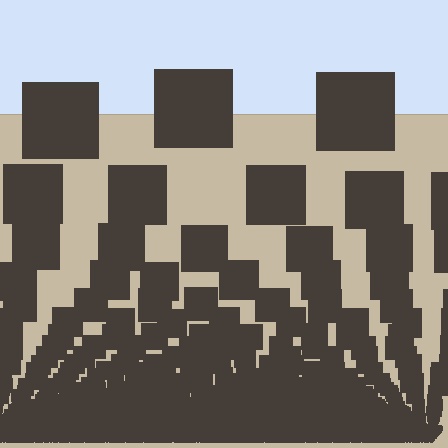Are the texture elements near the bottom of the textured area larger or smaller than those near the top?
Smaller. The gradient is inverted — elements near the bottom are smaller and denser.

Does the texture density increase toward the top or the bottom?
Density increases toward the bottom.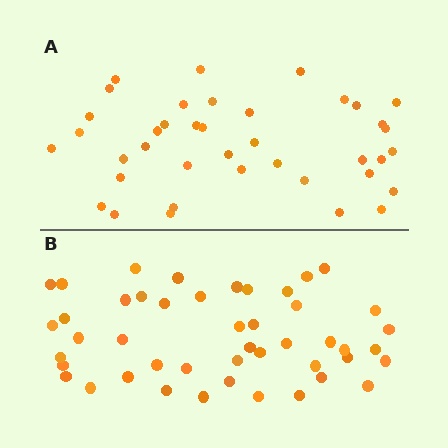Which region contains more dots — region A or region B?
Region B (the bottom region) has more dots.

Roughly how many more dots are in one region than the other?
Region B has roughly 8 or so more dots than region A.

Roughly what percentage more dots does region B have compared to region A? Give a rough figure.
About 20% more.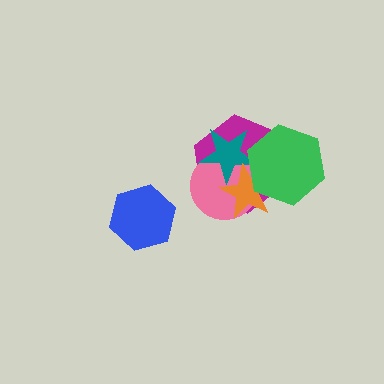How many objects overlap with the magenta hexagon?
4 objects overlap with the magenta hexagon.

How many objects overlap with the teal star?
4 objects overlap with the teal star.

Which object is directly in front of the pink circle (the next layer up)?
The teal star is directly in front of the pink circle.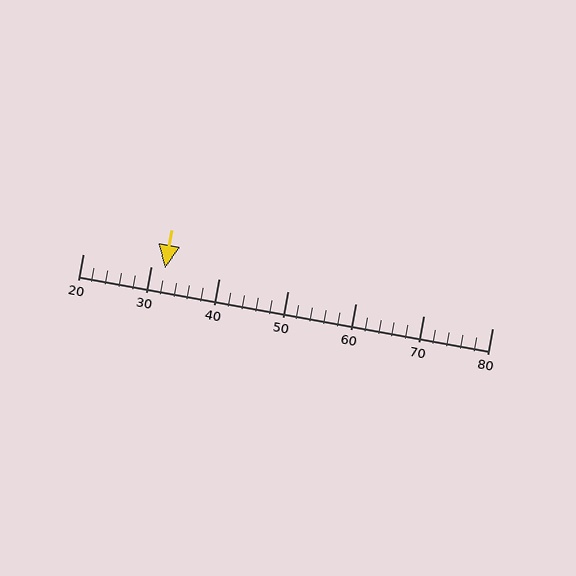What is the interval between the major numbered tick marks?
The major tick marks are spaced 10 units apart.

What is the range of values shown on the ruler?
The ruler shows values from 20 to 80.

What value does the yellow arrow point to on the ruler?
The yellow arrow points to approximately 32.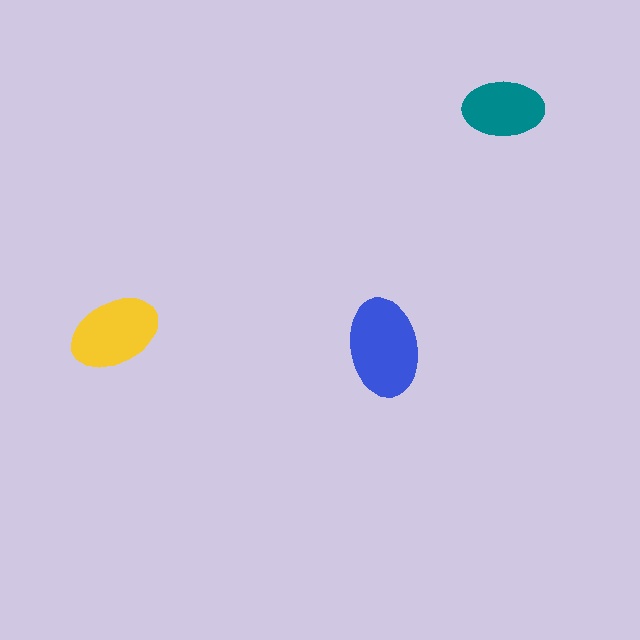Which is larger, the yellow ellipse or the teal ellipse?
The yellow one.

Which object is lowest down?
The blue ellipse is bottommost.